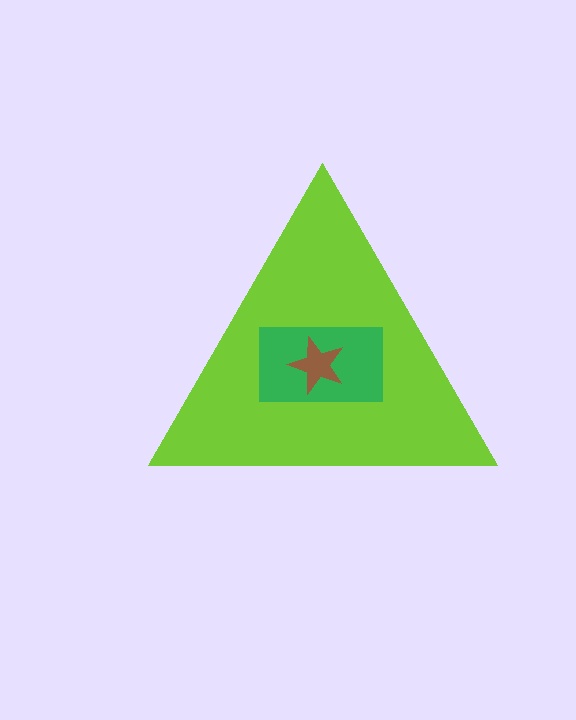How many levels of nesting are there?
3.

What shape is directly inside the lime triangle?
The green rectangle.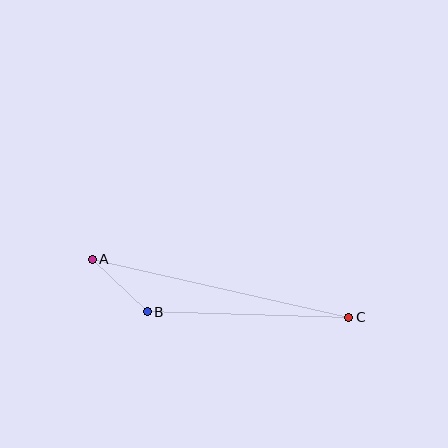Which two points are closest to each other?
Points A and B are closest to each other.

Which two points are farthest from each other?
Points A and C are farthest from each other.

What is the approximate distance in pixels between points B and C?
The distance between B and C is approximately 202 pixels.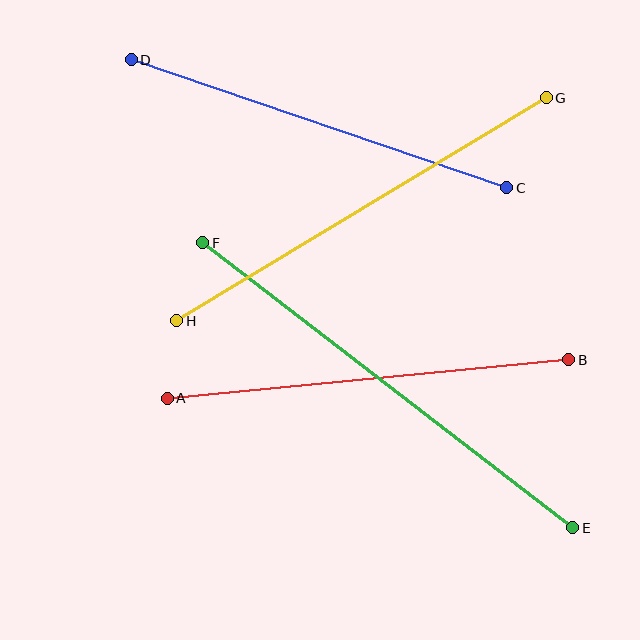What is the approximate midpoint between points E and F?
The midpoint is at approximately (388, 385) pixels.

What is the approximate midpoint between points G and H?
The midpoint is at approximately (361, 209) pixels.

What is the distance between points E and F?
The distance is approximately 467 pixels.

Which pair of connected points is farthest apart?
Points E and F are farthest apart.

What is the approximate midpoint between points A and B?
The midpoint is at approximately (368, 379) pixels.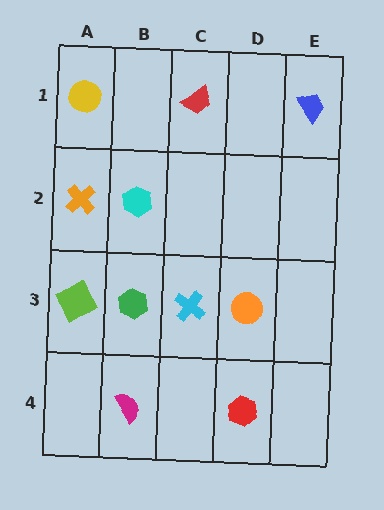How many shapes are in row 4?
2 shapes.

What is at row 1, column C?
A red trapezoid.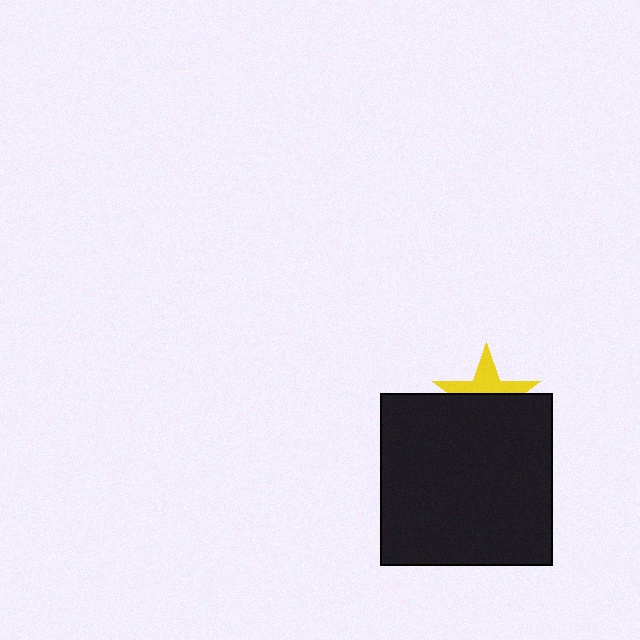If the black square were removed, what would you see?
You would see the complete yellow star.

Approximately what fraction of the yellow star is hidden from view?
Roughly 57% of the yellow star is hidden behind the black square.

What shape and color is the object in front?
The object in front is a black square.